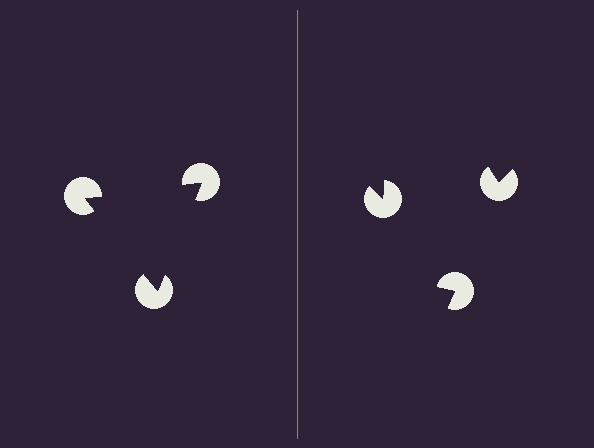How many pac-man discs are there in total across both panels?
6 — 3 on each side.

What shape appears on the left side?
An illusory triangle.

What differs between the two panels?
The pac-man discs are positioned identically on both sides; only the wedge orientations differ. On the left they align to a triangle; on the right they are misaligned.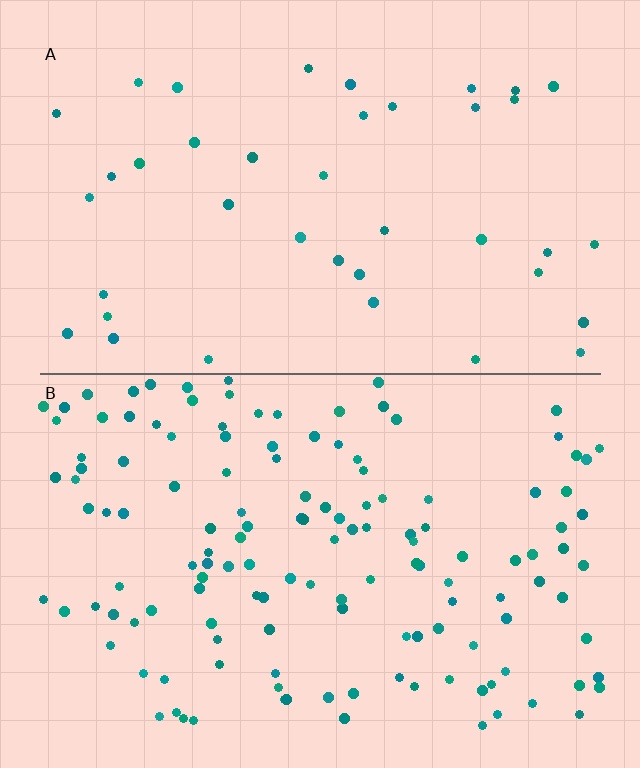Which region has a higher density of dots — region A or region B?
B (the bottom).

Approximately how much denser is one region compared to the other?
Approximately 3.5× — region B over region A.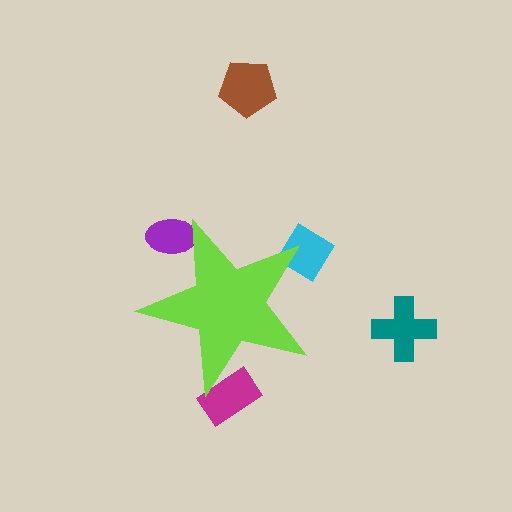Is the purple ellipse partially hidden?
Yes, the purple ellipse is partially hidden behind the lime star.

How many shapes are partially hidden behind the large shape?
3 shapes are partially hidden.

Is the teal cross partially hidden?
No, the teal cross is fully visible.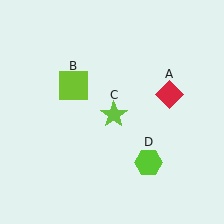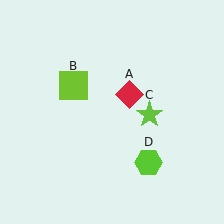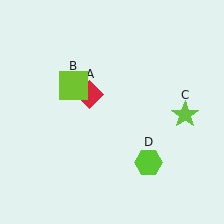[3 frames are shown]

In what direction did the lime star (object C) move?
The lime star (object C) moved right.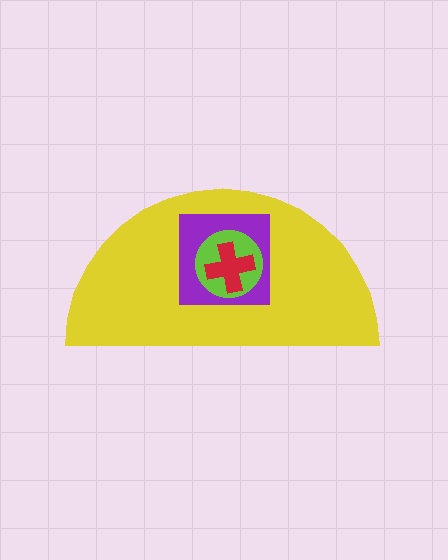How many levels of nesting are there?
4.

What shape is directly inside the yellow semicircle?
The purple square.